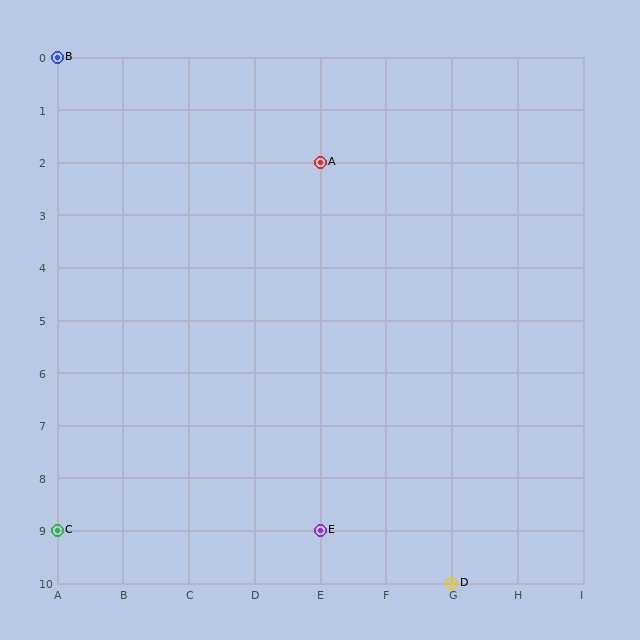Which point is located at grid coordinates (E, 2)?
Point A is at (E, 2).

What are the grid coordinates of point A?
Point A is at grid coordinates (E, 2).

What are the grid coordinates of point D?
Point D is at grid coordinates (G, 10).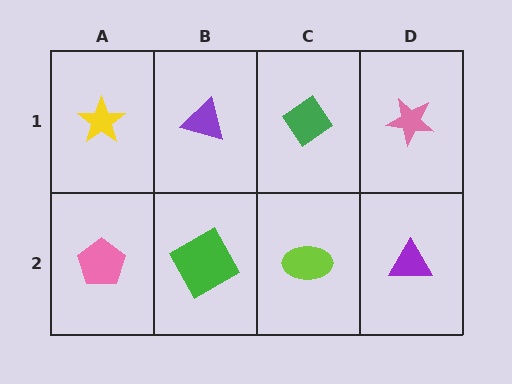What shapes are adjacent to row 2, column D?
A pink star (row 1, column D), a lime ellipse (row 2, column C).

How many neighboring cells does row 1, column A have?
2.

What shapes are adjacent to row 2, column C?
A green diamond (row 1, column C), a green square (row 2, column B), a purple triangle (row 2, column D).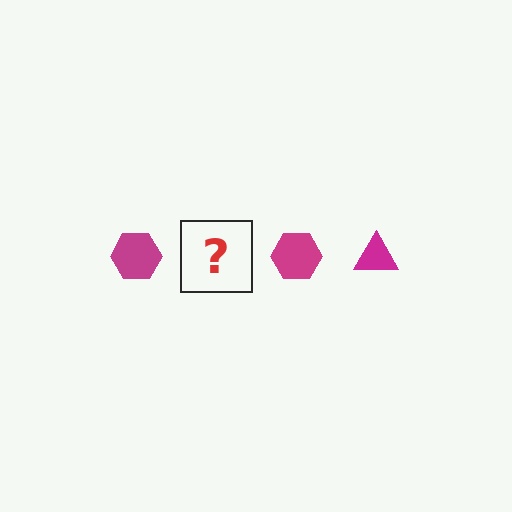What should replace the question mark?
The question mark should be replaced with a magenta triangle.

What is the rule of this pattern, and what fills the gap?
The rule is that the pattern cycles through hexagon, triangle shapes in magenta. The gap should be filled with a magenta triangle.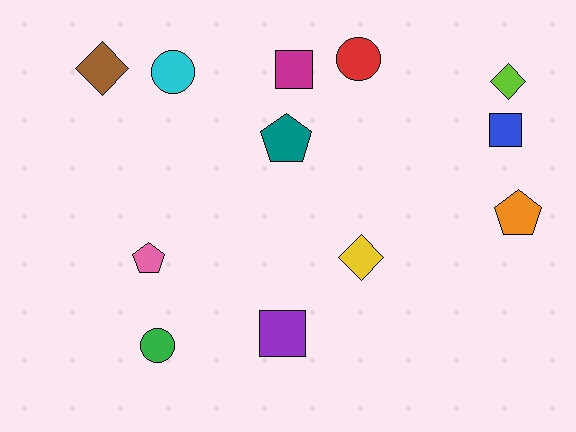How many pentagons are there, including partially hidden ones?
There are 3 pentagons.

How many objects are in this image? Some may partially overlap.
There are 12 objects.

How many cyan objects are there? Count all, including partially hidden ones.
There is 1 cyan object.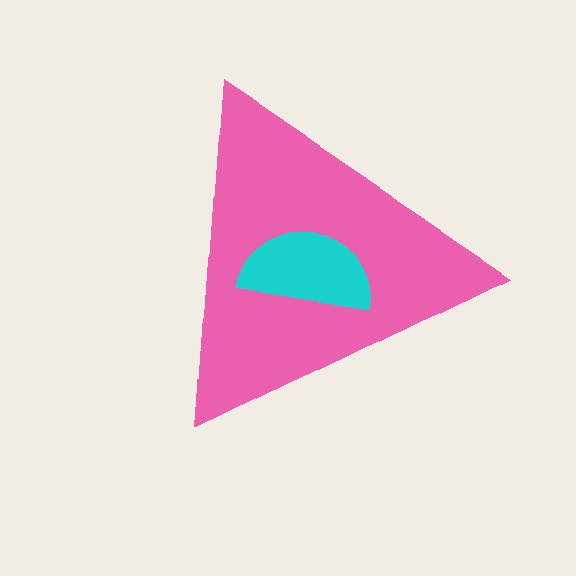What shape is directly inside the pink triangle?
The cyan semicircle.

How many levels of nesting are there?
2.